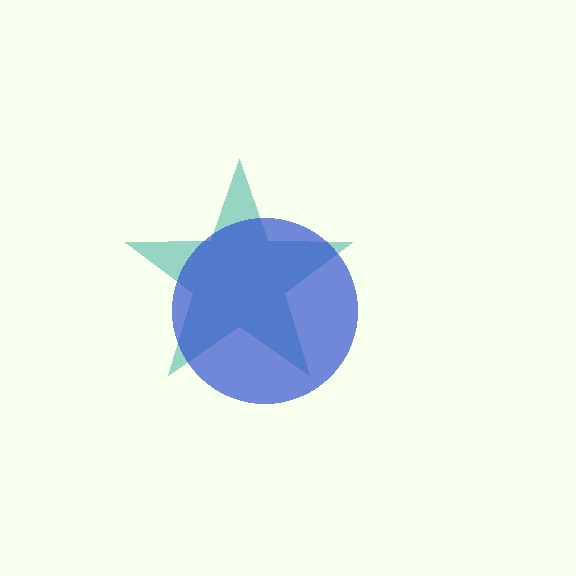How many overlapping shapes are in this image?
There are 2 overlapping shapes in the image.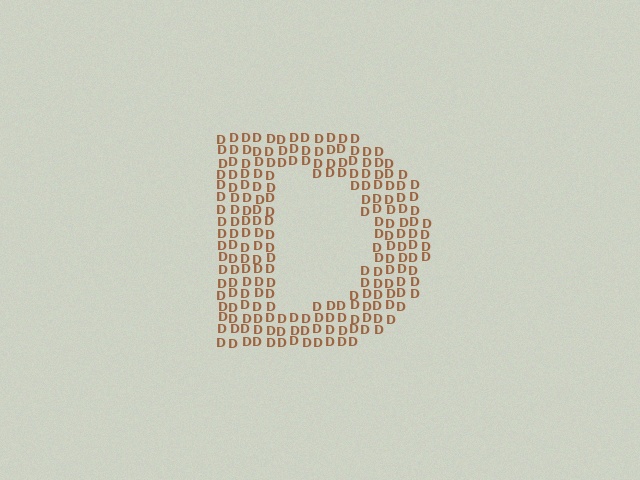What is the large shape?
The large shape is the letter D.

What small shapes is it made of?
It is made of small letter D's.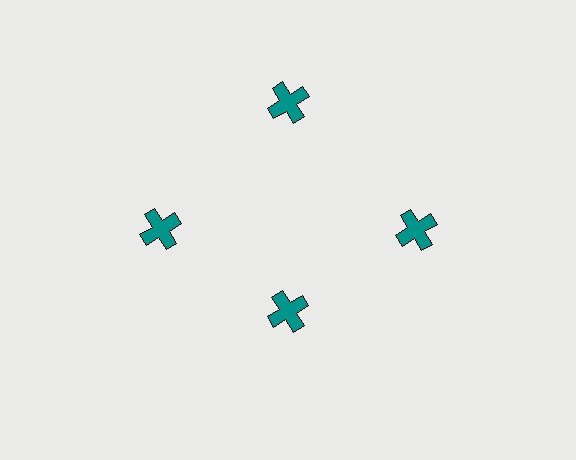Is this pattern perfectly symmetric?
No. The 4 teal crosses are arranged in a ring, but one element near the 6 o'clock position is pulled inward toward the center, breaking the 4-fold rotational symmetry.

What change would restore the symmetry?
The symmetry would be restored by moving it outward, back onto the ring so that all 4 crosses sit at equal angles and equal distance from the center.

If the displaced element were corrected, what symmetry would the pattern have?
It would have 4-fold rotational symmetry — the pattern would map onto itself every 90 degrees.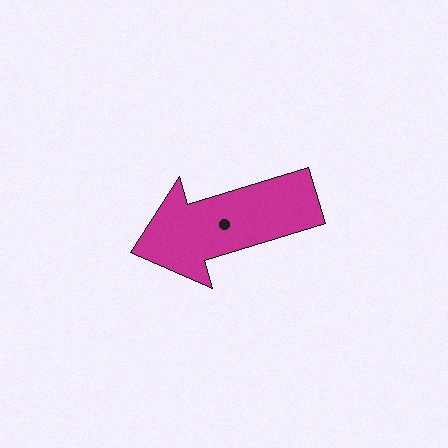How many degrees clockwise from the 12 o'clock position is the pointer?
Approximately 253 degrees.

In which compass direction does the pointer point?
West.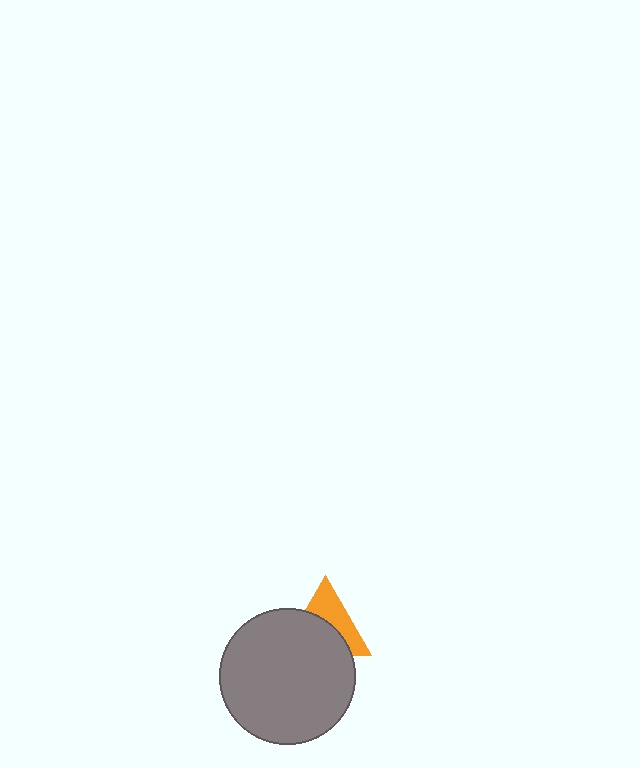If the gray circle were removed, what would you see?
You would see the complete orange triangle.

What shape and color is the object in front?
The object in front is a gray circle.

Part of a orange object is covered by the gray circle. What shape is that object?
It is a triangle.